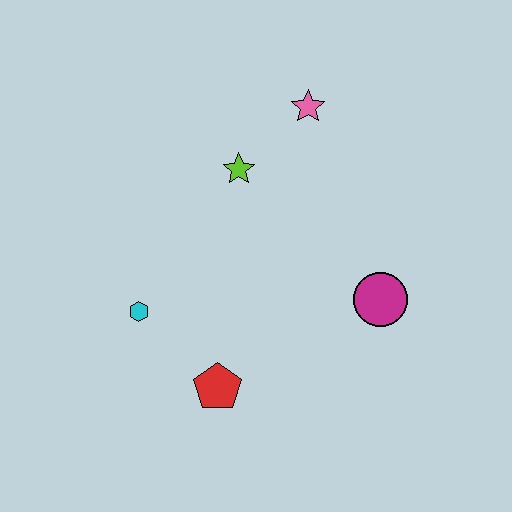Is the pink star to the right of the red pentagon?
Yes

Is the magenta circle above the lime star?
No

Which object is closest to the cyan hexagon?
The red pentagon is closest to the cyan hexagon.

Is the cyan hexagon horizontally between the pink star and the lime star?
No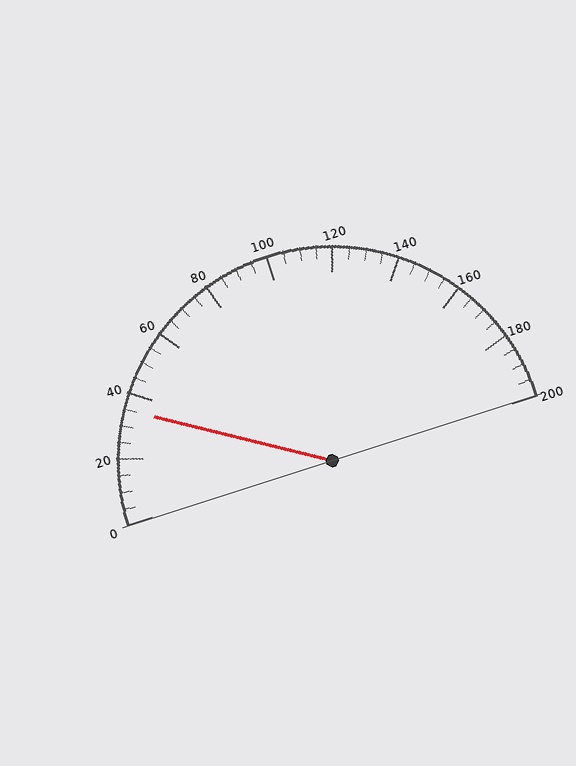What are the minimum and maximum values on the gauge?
The gauge ranges from 0 to 200.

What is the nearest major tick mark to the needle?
The nearest major tick mark is 40.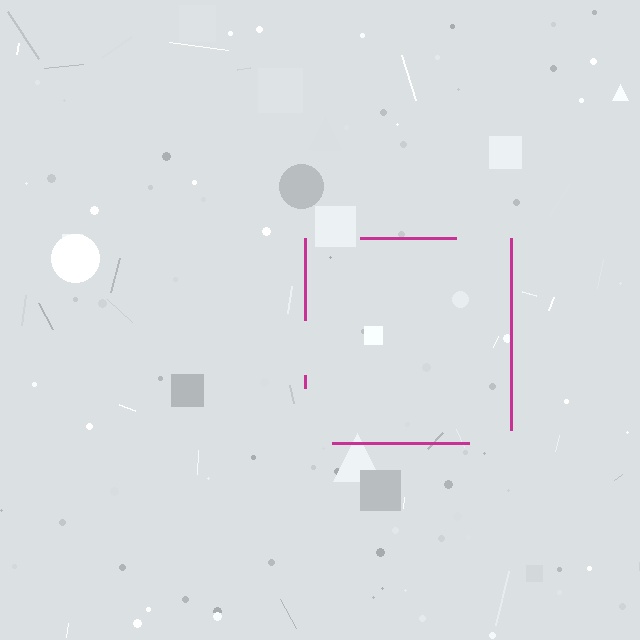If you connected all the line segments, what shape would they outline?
They would outline a square.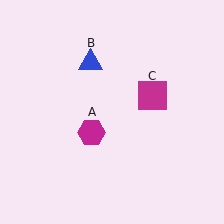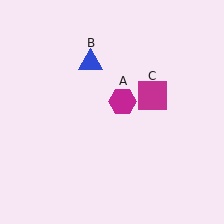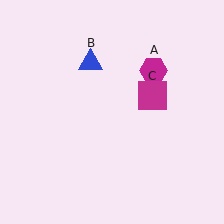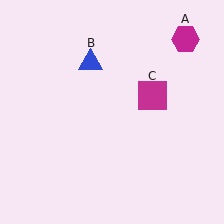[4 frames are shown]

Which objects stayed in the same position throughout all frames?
Blue triangle (object B) and magenta square (object C) remained stationary.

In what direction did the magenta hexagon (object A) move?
The magenta hexagon (object A) moved up and to the right.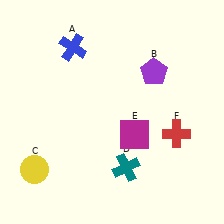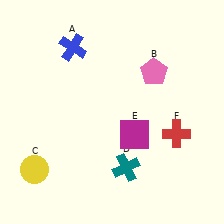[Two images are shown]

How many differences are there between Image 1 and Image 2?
There is 1 difference between the two images.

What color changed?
The pentagon (B) changed from purple in Image 1 to pink in Image 2.